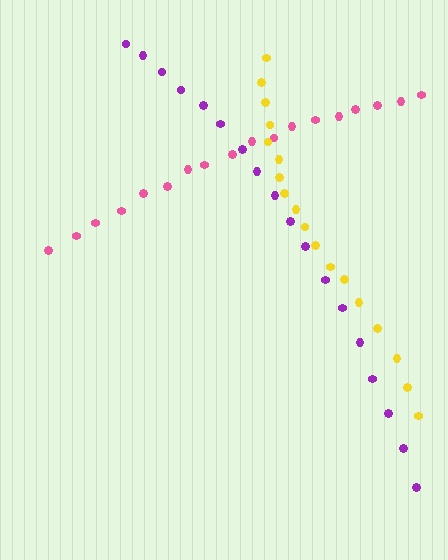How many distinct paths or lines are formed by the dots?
There are 3 distinct paths.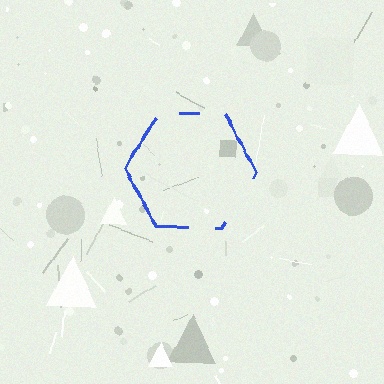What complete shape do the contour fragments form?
The contour fragments form a hexagon.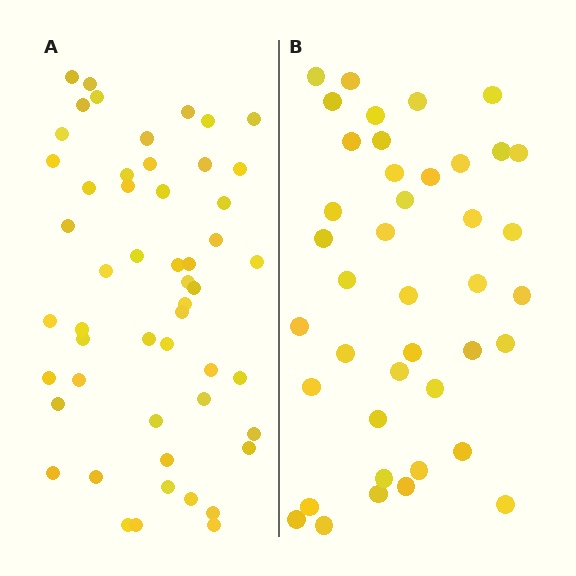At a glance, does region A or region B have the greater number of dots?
Region A (the left region) has more dots.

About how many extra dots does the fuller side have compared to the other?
Region A has roughly 12 or so more dots than region B.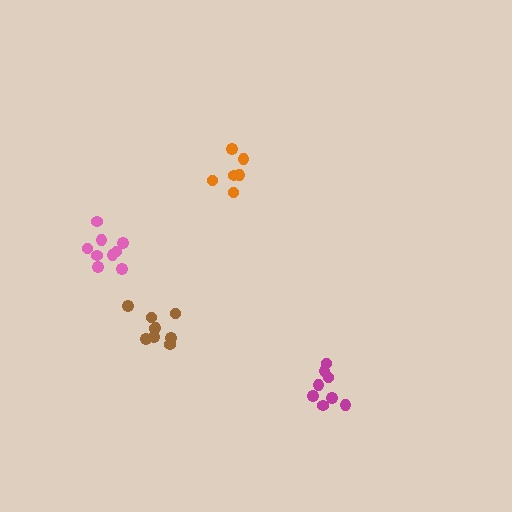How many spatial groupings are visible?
There are 4 spatial groupings.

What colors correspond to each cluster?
The clusters are colored: magenta, brown, pink, orange.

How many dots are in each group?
Group 1: 8 dots, Group 2: 9 dots, Group 3: 9 dots, Group 4: 6 dots (32 total).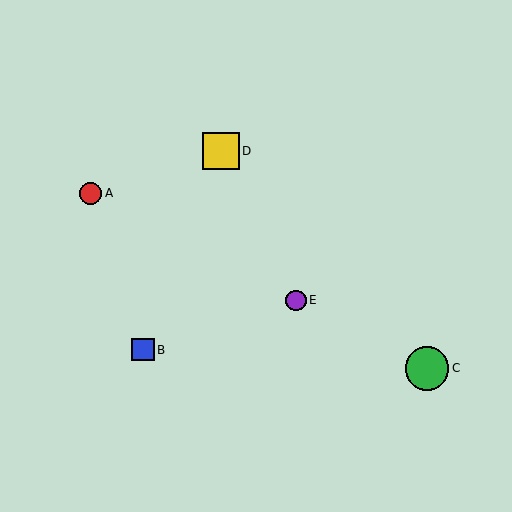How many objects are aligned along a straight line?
3 objects (A, C, E) are aligned along a straight line.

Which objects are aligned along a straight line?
Objects A, C, E are aligned along a straight line.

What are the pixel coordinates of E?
Object E is at (296, 300).